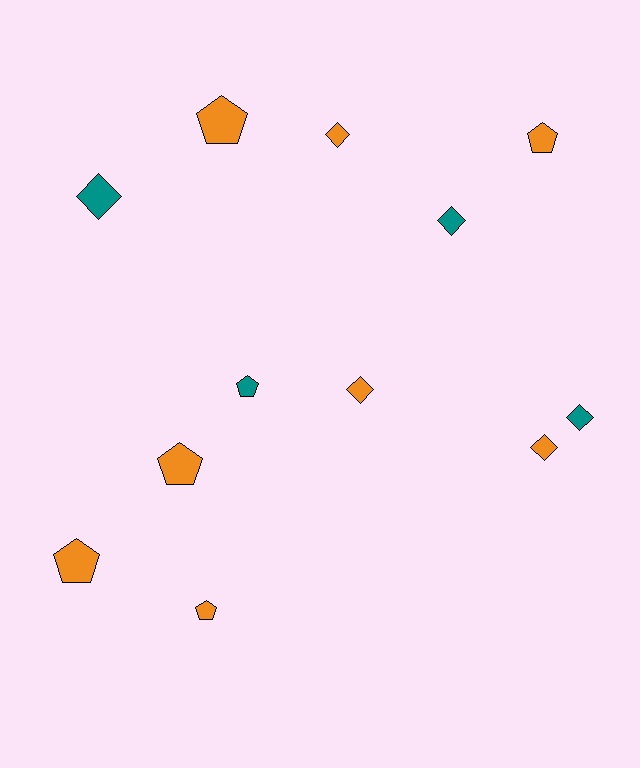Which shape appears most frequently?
Diamond, with 6 objects.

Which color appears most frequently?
Orange, with 8 objects.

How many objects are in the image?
There are 12 objects.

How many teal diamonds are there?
There are 3 teal diamonds.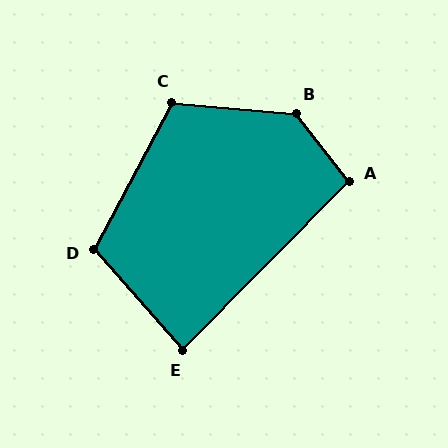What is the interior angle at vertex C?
Approximately 113 degrees (obtuse).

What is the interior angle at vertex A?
Approximately 98 degrees (obtuse).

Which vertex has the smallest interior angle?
E, at approximately 86 degrees.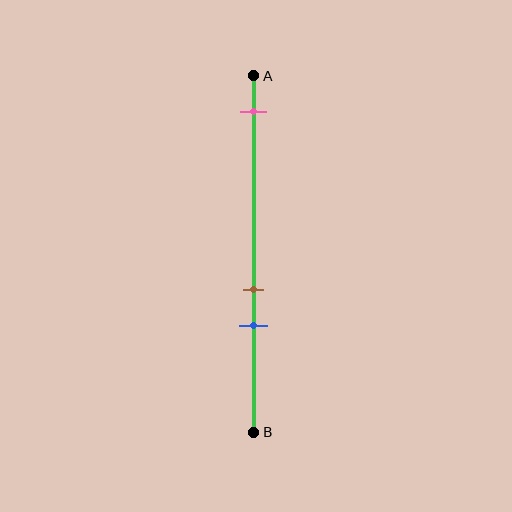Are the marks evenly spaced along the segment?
No, the marks are not evenly spaced.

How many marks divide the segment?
There are 3 marks dividing the segment.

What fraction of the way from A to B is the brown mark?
The brown mark is approximately 60% (0.6) of the way from A to B.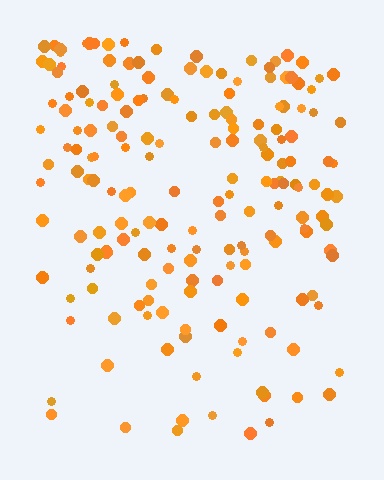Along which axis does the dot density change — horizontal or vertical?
Vertical.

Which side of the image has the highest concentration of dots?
The top.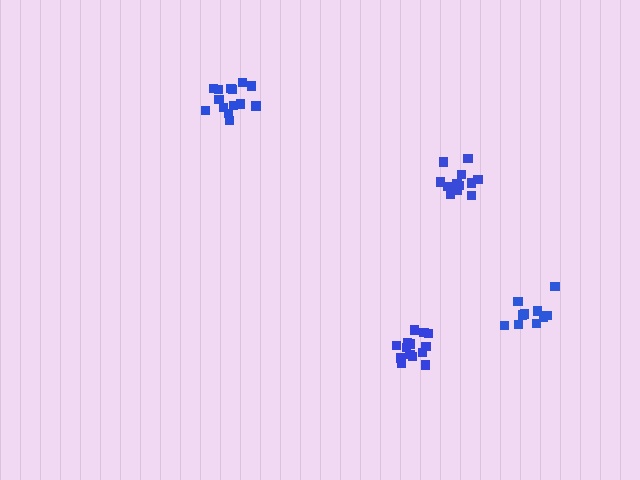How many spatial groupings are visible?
There are 4 spatial groupings.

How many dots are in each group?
Group 1: 14 dots, Group 2: 14 dots, Group 3: 10 dots, Group 4: 12 dots (50 total).